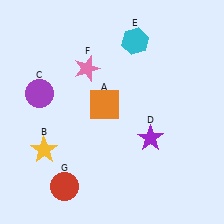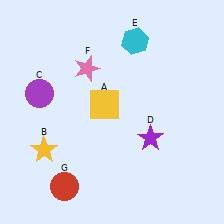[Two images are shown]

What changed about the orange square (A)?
In Image 1, A is orange. In Image 2, it changed to yellow.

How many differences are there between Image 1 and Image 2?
There is 1 difference between the two images.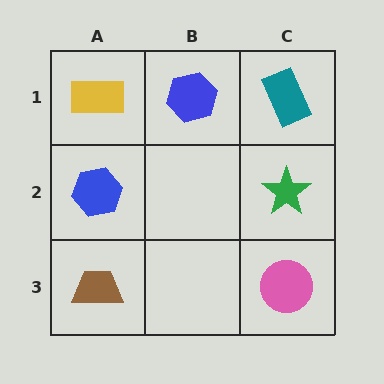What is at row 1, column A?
A yellow rectangle.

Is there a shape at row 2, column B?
No, that cell is empty.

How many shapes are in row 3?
2 shapes.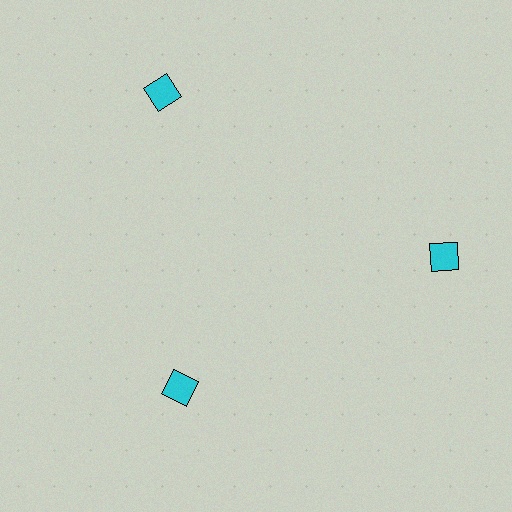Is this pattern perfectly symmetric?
No. The 3 cyan squares are arranged in a ring, but one element near the 7 o'clock position is pulled inward toward the center, breaking the 3-fold rotational symmetry.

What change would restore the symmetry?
The symmetry would be restored by moving it outward, back onto the ring so that all 3 squares sit at equal angles and equal distance from the center.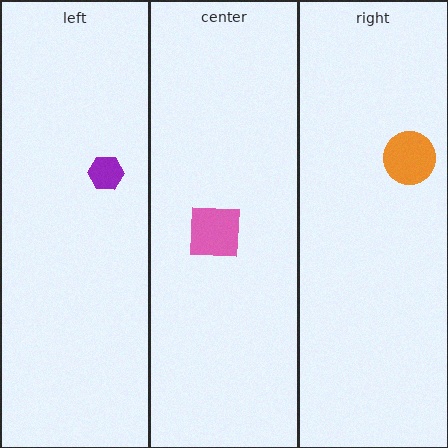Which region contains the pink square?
The center region.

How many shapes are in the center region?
1.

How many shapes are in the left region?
1.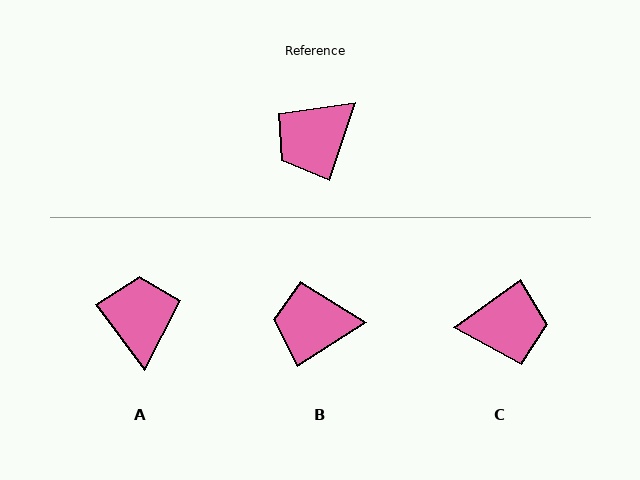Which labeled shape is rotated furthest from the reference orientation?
C, about 143 degrees away.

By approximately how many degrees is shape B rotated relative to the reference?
Approximately 40 degrees clockwise.